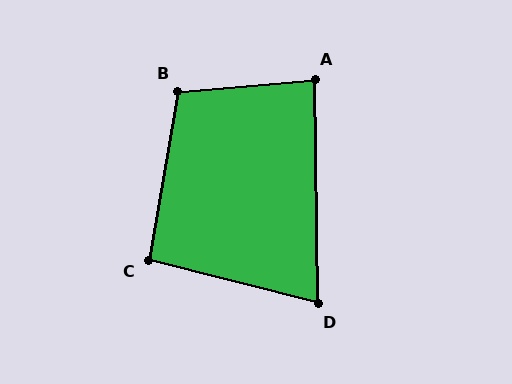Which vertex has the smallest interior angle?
D, at approximately 75 degrees.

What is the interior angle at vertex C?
Approximately 94 degrees (approximately right).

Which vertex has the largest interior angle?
B, at approximately 105 degrees.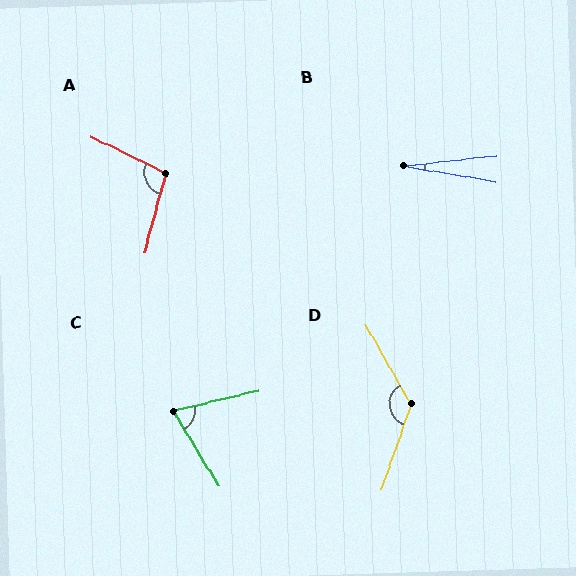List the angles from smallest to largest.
B (16°), C (72°), A (101°), D (131°).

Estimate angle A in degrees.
Approximately 101 degrees.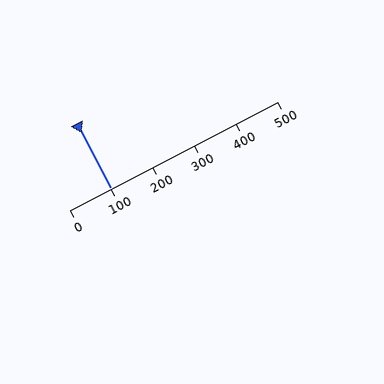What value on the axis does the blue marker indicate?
The marker indicates approximately 100.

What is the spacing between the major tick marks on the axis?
The major ticks are spaced 100 apart.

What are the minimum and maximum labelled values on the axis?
The axis runs from 0 to 500.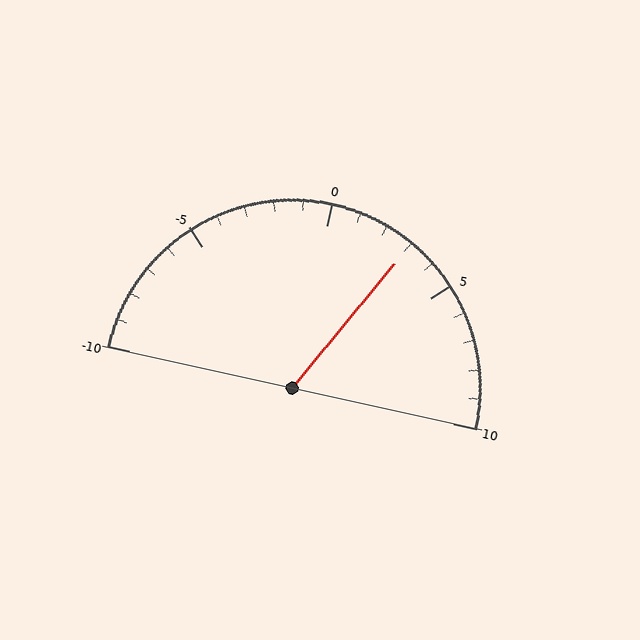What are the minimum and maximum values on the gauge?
The gauge ranges from -10 to 10.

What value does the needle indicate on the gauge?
The needle indicates approximately 3.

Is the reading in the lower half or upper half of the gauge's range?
The reading is in the upper half of the range (-10 to 10).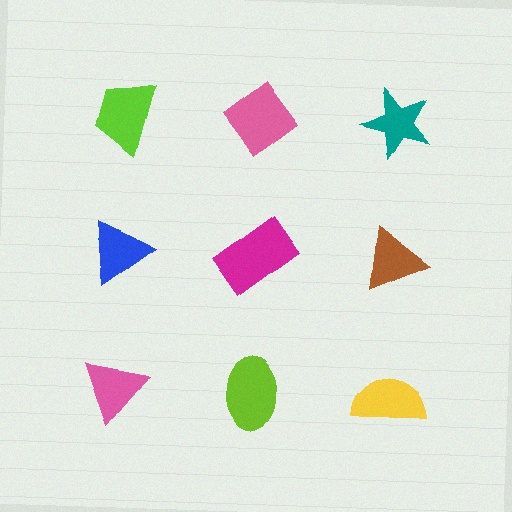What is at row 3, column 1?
A pink triangle.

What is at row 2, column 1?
A blue triangle.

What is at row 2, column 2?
A magenta rectangle.